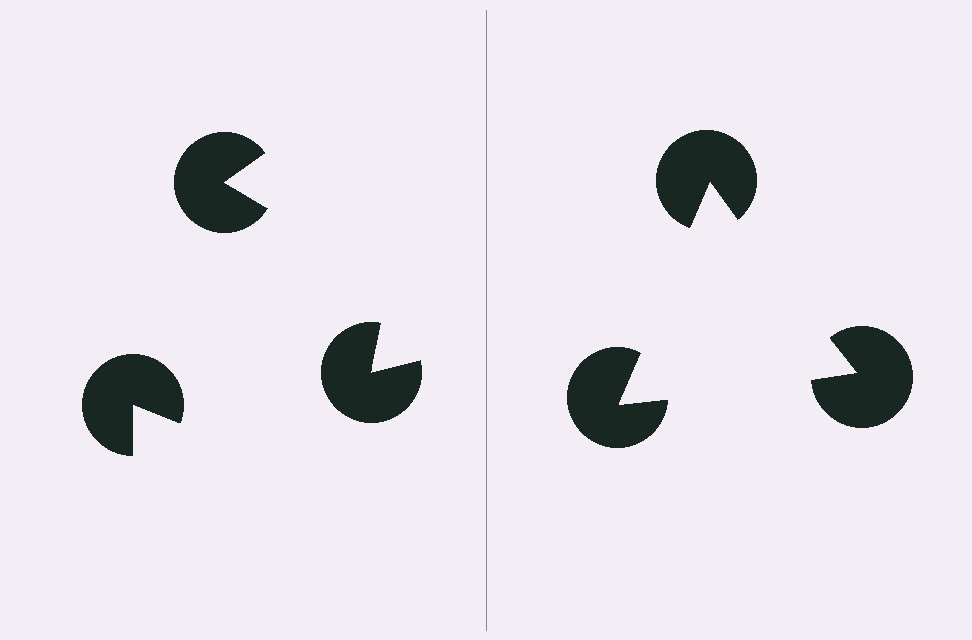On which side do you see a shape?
An illusory triangle appears on the right side. On the left side the wedge cuts are rotated, so no coherent shape forms.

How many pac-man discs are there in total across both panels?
6 — 3 on each side.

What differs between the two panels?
The pac-man discs are positioned identically on both sides; only the wedge orientations differ. On the right they align to a triangle; on the left they are misaligned.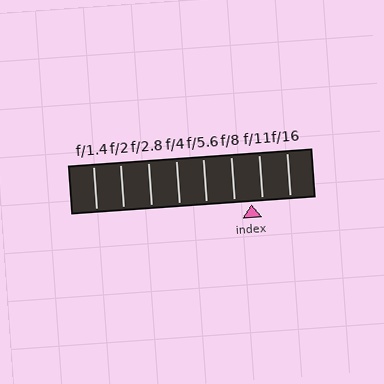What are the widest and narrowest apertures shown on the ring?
The widest aperture shown is f/1.4 and the narrowest is f/16.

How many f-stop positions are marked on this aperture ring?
There are 8 f-stop positions marked.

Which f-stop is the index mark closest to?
The index mark is closest to f/11.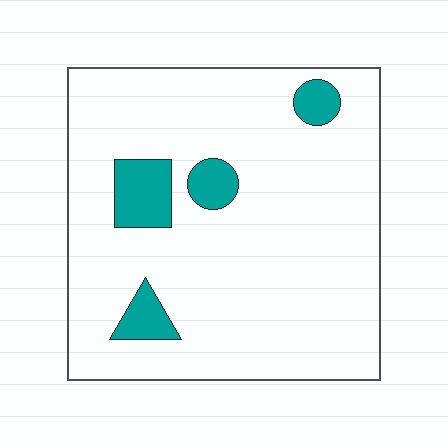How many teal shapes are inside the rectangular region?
4.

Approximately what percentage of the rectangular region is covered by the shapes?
Approximately 10%.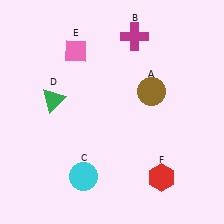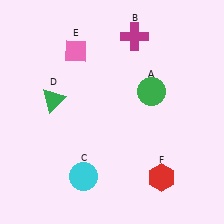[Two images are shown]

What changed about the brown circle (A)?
In Image 1, A is brown. In Image 2, it changed to green.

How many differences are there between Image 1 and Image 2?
There is 1 difference between the two images.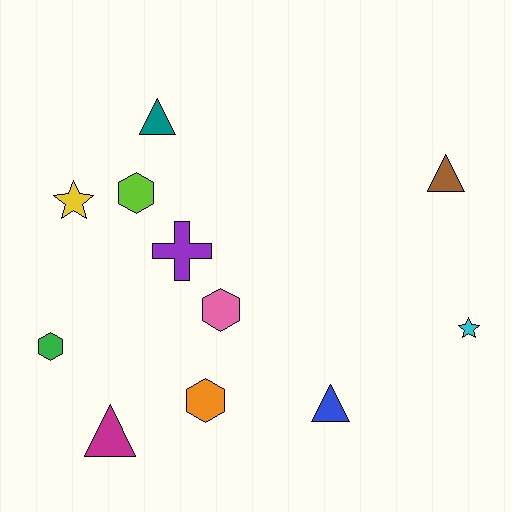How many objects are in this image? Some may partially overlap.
There are 11 objects.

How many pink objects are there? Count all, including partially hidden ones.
There is 1 pink object.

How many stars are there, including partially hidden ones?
There are 2 stars.